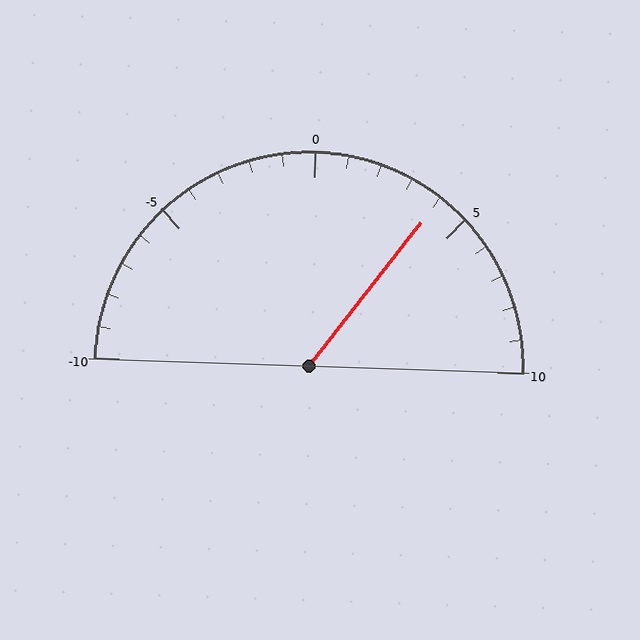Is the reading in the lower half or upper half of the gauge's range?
The reading is in the upper half of the range (-10 to 10).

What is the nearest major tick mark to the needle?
The nearest major tick mark is 5.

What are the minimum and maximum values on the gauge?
The gauge ranges from -10 to 10.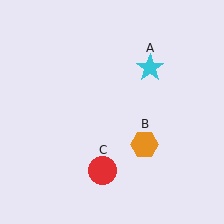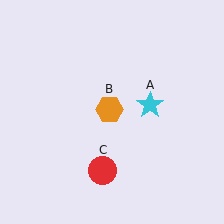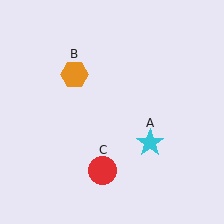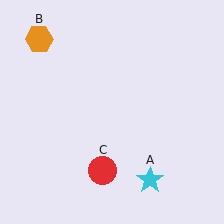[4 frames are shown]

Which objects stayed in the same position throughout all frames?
Red circle (object C) remained stationary.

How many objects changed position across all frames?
2 objects changed position: cyan star (object A), orange hexagon (object B).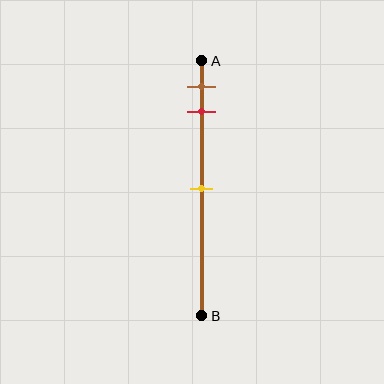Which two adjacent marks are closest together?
The brown and red marks are the closest adjacent pair.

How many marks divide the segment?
There are 3 marks dividing the segment.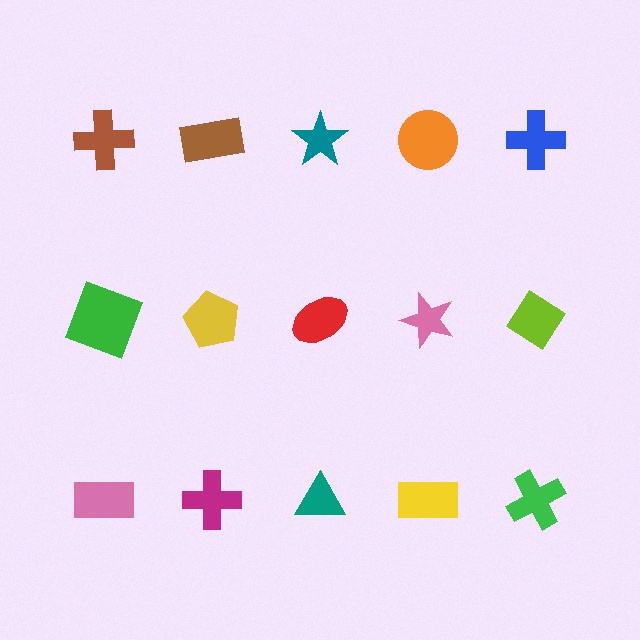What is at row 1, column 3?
A teal star.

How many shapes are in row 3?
5 shapes.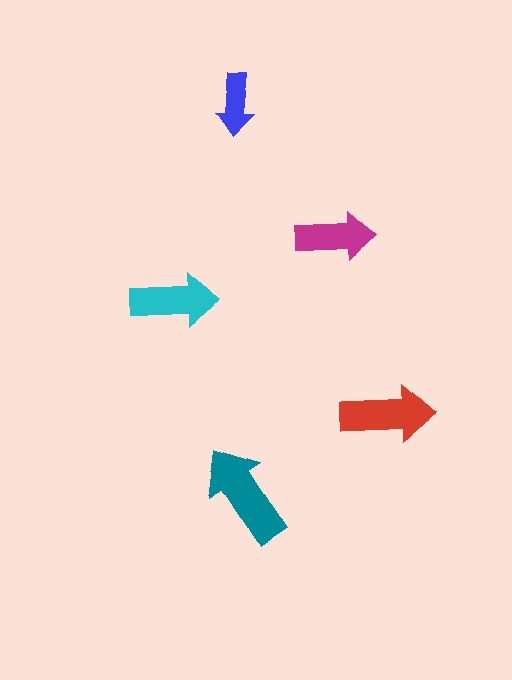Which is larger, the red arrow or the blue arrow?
The red one.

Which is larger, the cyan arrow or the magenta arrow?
The cyan one.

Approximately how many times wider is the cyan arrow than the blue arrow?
About 1.5 times wider.